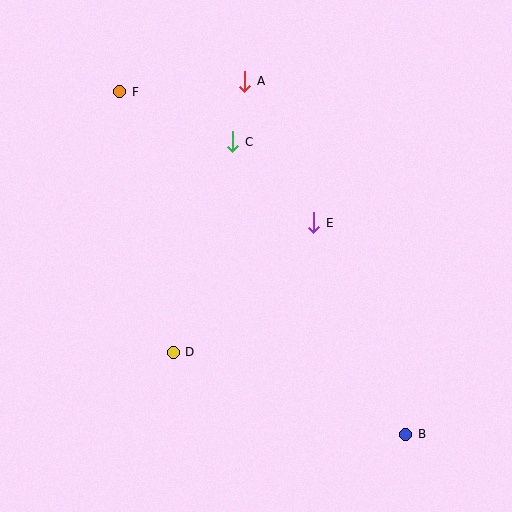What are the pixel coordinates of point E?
Point E is at (314, 223).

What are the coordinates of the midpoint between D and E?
The midpoint between D and E is at (244, 288).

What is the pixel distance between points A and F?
The distance between A and F is 125 pixels.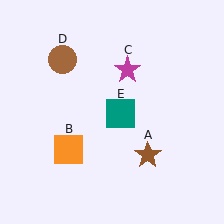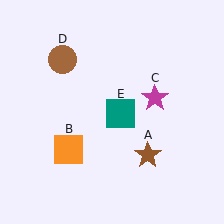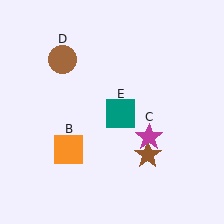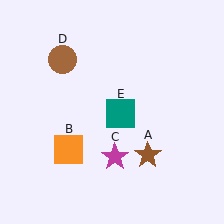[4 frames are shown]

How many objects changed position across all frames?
1 object changed position: magenta star (object C).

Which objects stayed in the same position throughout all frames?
Brown star (object A) and orange square (object B) and brown circle (object D) and teal square (object E) remained stationary.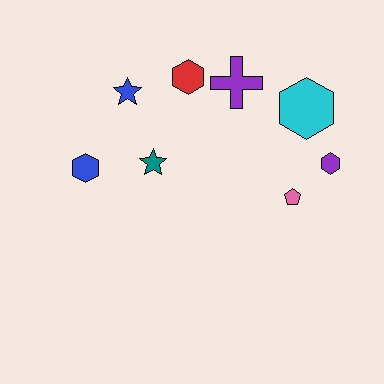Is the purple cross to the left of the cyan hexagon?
Yes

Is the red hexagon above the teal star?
Yes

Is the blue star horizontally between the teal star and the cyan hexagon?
No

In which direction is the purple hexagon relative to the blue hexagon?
The purple hexagon is to the right of the blue hexagon.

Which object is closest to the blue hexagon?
The teal star is closest to the blue hexagon.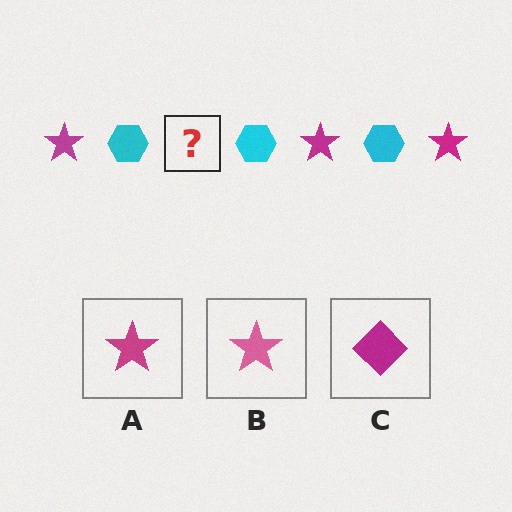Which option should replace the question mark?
Option A.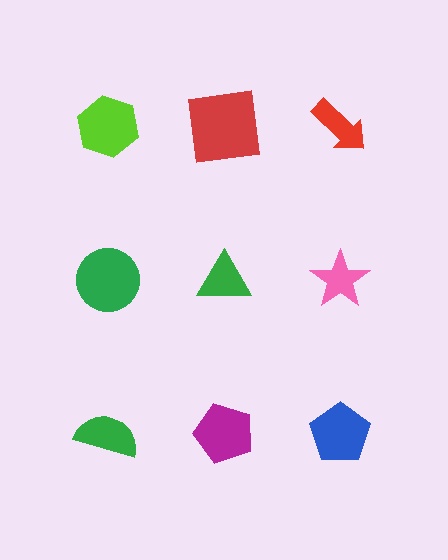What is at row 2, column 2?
A green triangle.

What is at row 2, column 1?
A green circle.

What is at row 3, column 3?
A blue pentagon.